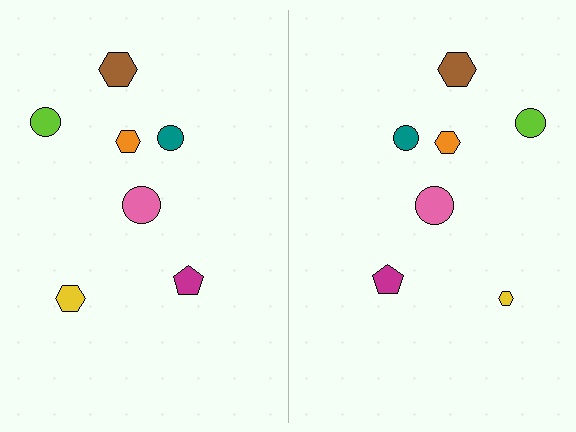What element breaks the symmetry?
The yellow hexagon on the right side has a different size than its mirror counterpart.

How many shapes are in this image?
There are 14 shapes in this image.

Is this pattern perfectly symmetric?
No, the pattern is not perfectly symmetric. The yellow hexagon on the right side has a different size than its mirror counterpart.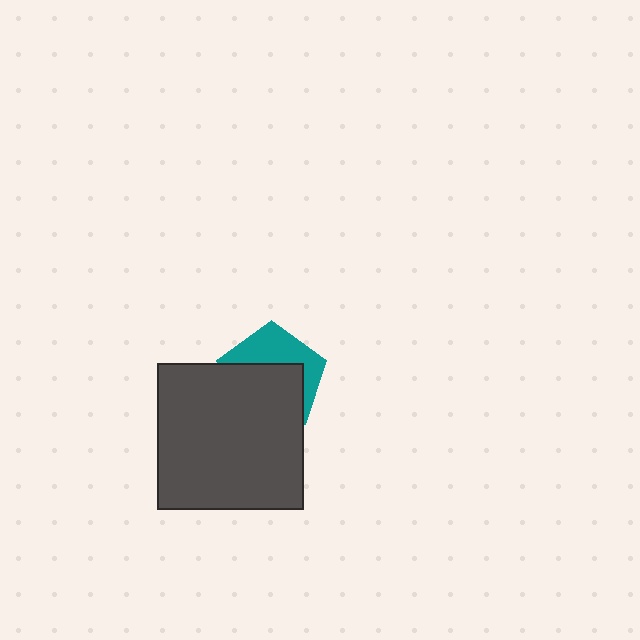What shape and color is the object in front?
The object in front is a dark gray square.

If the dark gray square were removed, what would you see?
You would see the complete teal pentagon.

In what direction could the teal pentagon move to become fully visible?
The teal pentagon could move up. That would shift it out from behind the dark gray square entirely.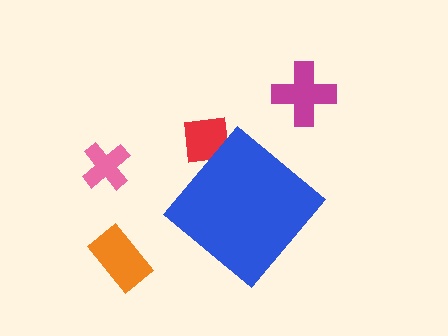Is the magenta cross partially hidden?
No, the magenta cross is fully visible.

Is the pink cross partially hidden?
No, the pink cross is fully visible.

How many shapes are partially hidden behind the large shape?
1 shape is partially hidden.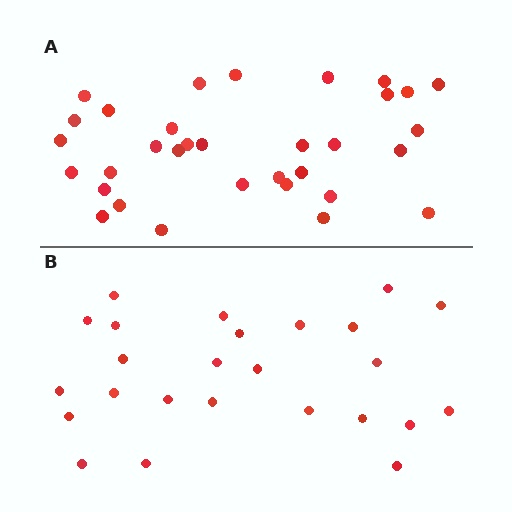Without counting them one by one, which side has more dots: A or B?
Region A (the top region) has more dots.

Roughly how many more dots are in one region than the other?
Region A has roughly 8 or so more dots than region B.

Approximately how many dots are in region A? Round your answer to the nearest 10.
About 30 dots. (The exact count is 33, which rounds to 30.)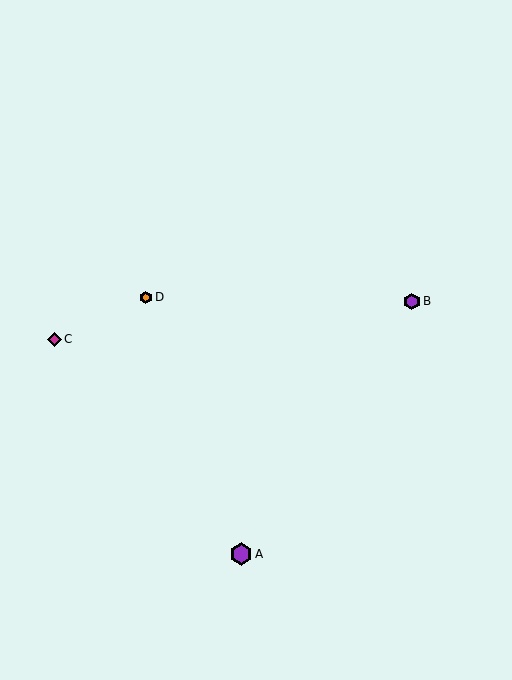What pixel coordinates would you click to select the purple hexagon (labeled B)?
Click at (412, 301) to select the purple hexagon B.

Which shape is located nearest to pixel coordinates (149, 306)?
The orange hexagon (labeled D) at (146, 297) is nearest to that location.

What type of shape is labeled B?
Shape B is a purple hexagon.